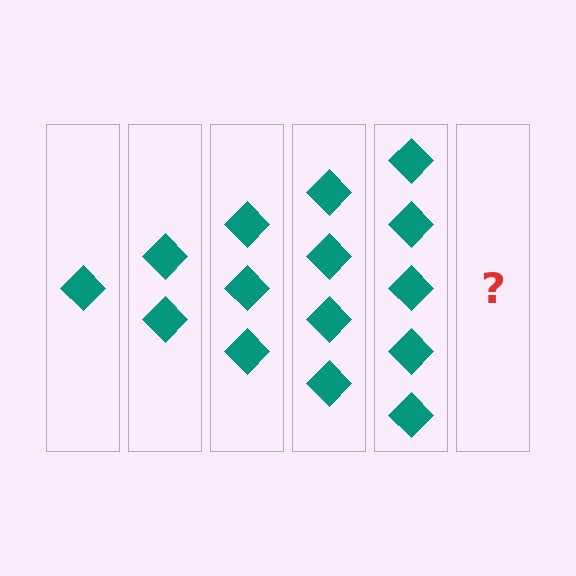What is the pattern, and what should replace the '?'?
The pattern is that each step adds one more diamond. The '?' should be 6 diamonds.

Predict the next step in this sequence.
The next step is 6 diamonds.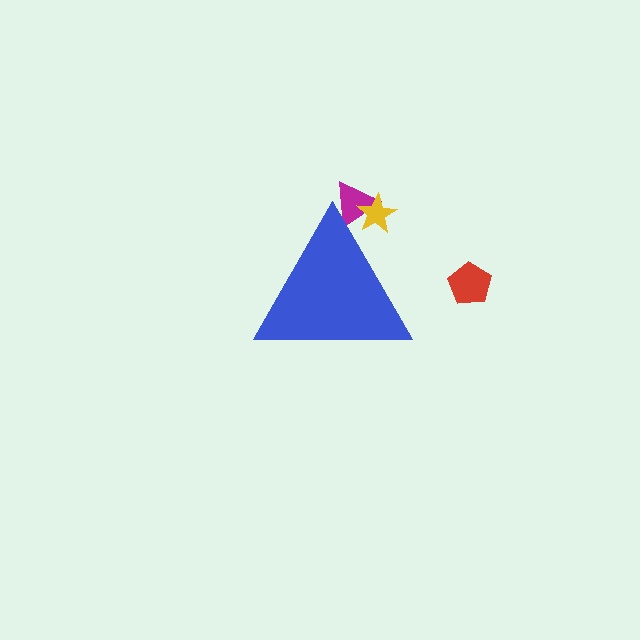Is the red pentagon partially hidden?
No, the red pentagon is fully visible.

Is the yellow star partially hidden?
Yes, the yellow star is partially hidden behind the blue triangle.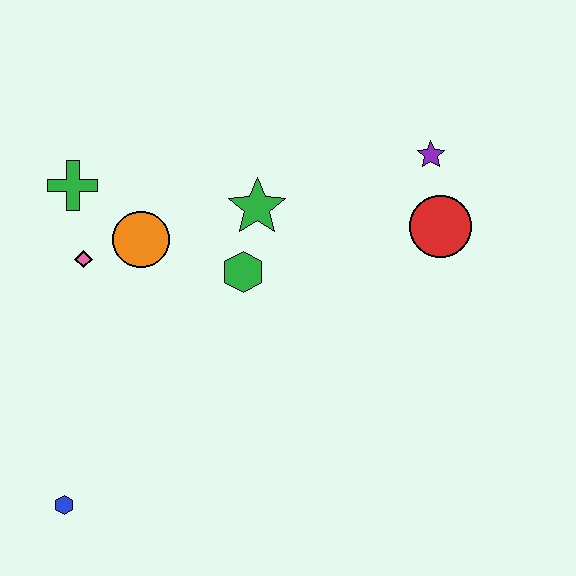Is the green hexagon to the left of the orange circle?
No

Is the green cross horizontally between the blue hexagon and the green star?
Yes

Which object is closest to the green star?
The green hexagon is closest to the green star.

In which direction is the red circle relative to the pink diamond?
The red circle is to the right of the pink diamond.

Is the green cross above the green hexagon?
Yes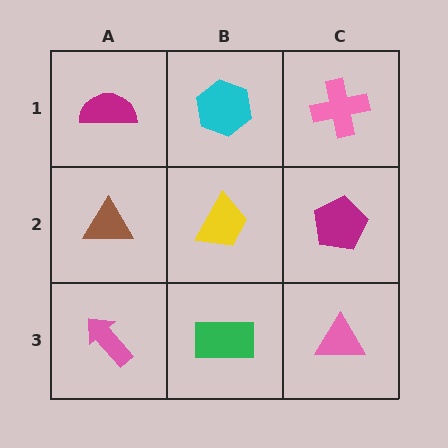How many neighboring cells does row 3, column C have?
2.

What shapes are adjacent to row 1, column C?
A magenta pentagon (row 2, column C), a cyan hexagon (row 1, column B).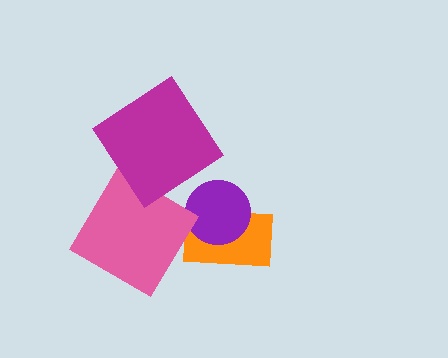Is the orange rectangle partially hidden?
Yes, it is partially covered by another shape.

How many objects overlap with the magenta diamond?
0 objects overlap with the magenta diamond.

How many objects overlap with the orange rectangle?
1 object overlaps with the orange rectangle.